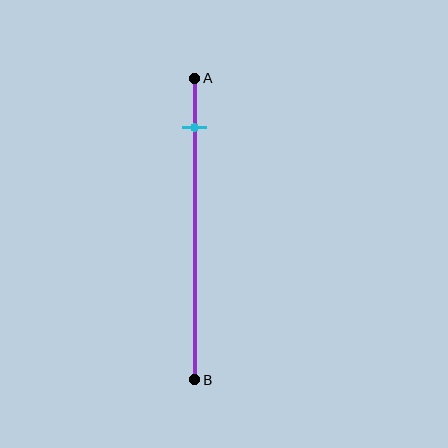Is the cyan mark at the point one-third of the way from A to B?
No, the mark is at about 15% from A, not at the 33% one-third point.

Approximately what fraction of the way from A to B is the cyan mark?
The cyan mark is approximately 15% of the way from A to B.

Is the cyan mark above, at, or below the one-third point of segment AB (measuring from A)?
The cyan mark is above the one-third point of segment AB.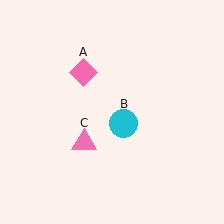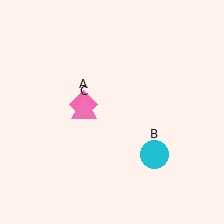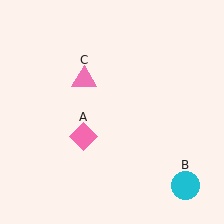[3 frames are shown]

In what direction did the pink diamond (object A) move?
The pink diamond (object A) moved down.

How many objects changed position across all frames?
3 objects changed position: pink diamond (object A), cyan circle (object B), pink triangle (object C).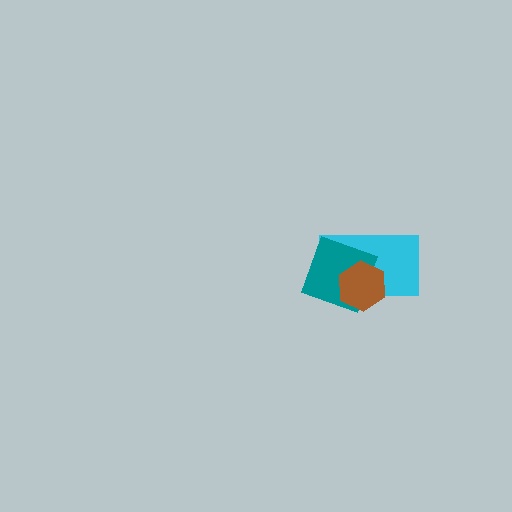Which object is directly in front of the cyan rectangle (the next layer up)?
The teal square is directly in front of the cyan rectangle.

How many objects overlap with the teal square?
2 objects overlap with the teal square.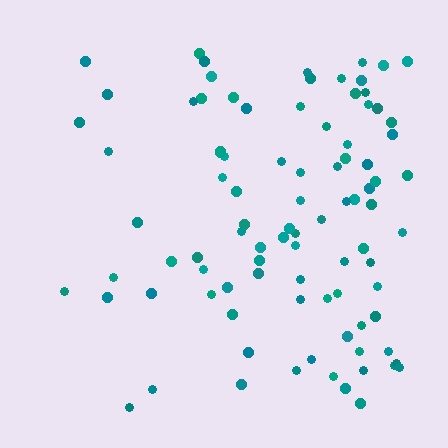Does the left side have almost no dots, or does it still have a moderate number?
Still a moderate number, just noticeably fewer than the right.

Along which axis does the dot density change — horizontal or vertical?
Horizontal.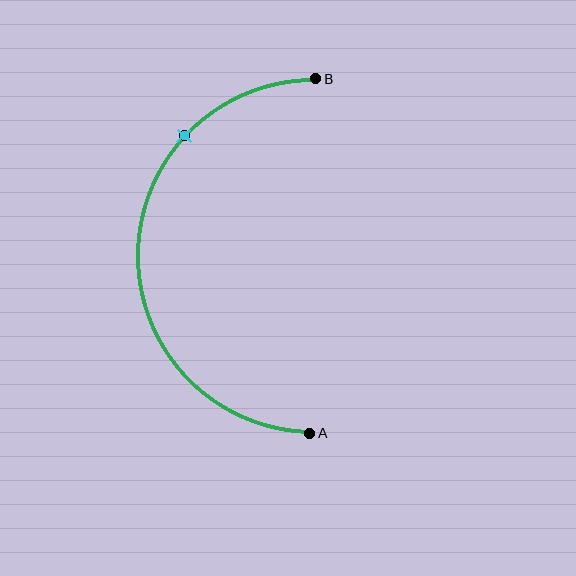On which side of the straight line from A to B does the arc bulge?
The arc bulges to the left of the straight line connecting A and B.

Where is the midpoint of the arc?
The arc midpoint is the point on the curve farthest from the straight line joining A and B. It sits to the left of that line.